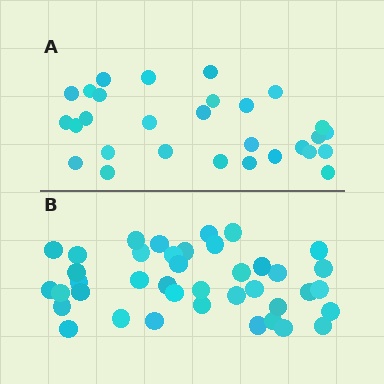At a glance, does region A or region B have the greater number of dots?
Region B (the bottom region) has more dots.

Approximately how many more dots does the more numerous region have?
Region B has roughly 12 or so more dots than region A.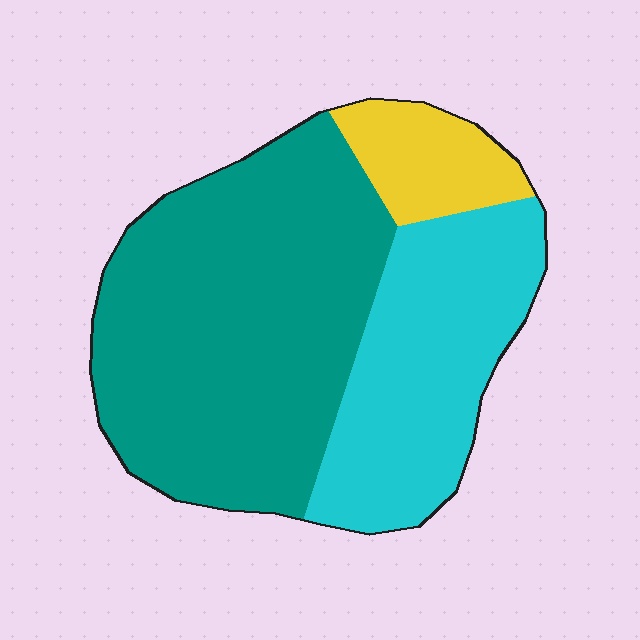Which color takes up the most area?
Teal, at roughly 60%.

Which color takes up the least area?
Yellow, at roughly 10%.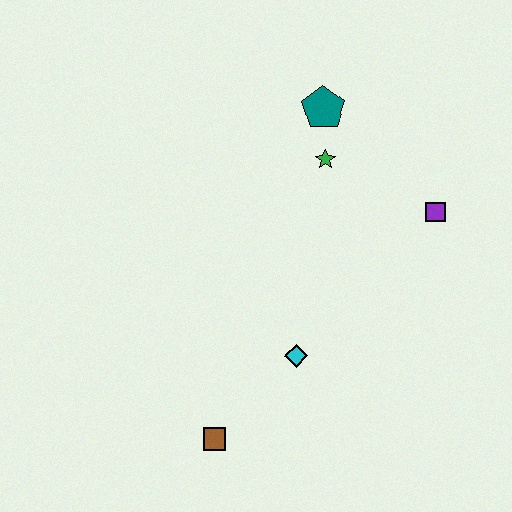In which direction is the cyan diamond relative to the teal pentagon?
The cyan diamond is below the teal pentagon.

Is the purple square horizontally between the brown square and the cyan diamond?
No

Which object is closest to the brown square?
The cyan diamond is closest to the brown square.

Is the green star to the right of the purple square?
No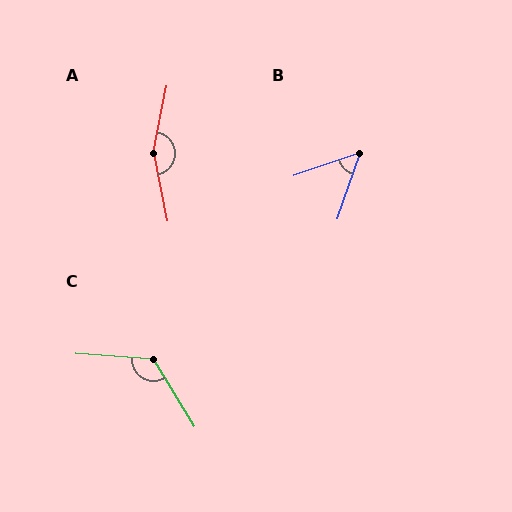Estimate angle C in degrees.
Approximately 125 degrees.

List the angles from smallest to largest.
B (52°), C (125°), A (157°).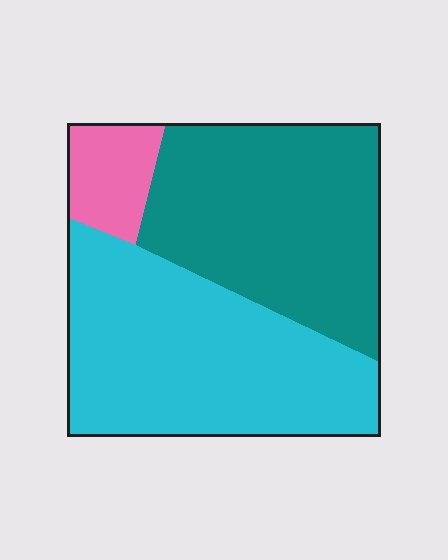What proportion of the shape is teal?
Teal covers roughly 45% of the shape.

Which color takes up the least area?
Pink, at roughly 10%.